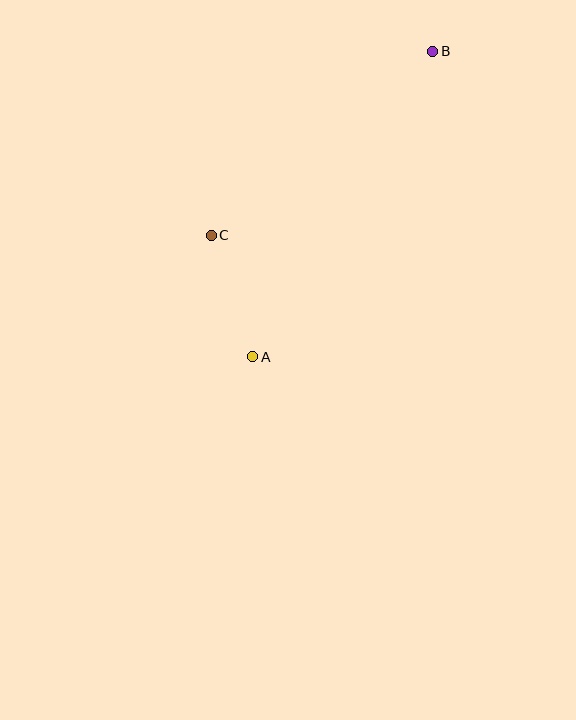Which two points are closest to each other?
Points A and C are closest to each other.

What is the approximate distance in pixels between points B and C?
The distance between B and C is approximately 288 pixels.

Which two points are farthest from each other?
Points A and B are farthest from each other.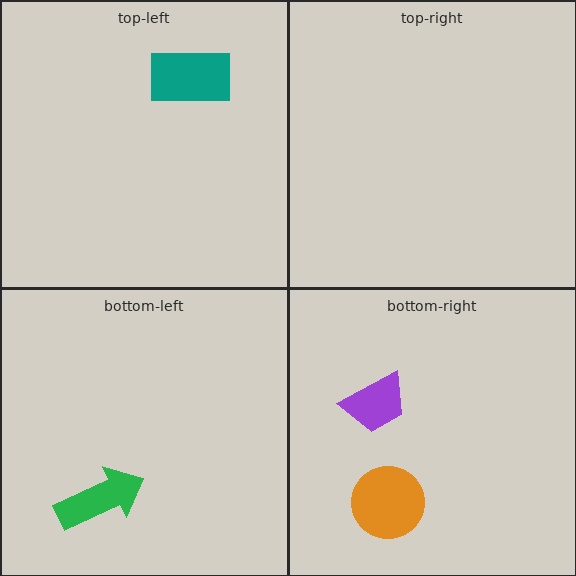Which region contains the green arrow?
The bottom-left region.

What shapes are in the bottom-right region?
The purple trapezoid, the orange circle.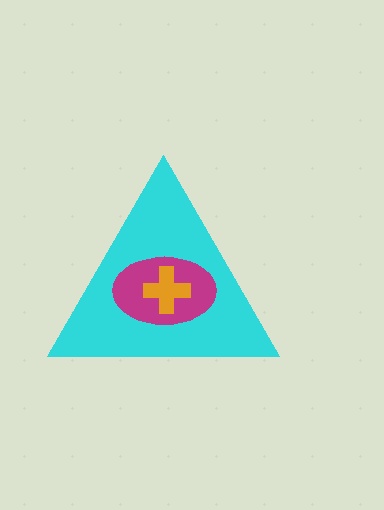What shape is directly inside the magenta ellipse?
The orange cross.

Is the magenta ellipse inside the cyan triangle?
Yes.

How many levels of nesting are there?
3.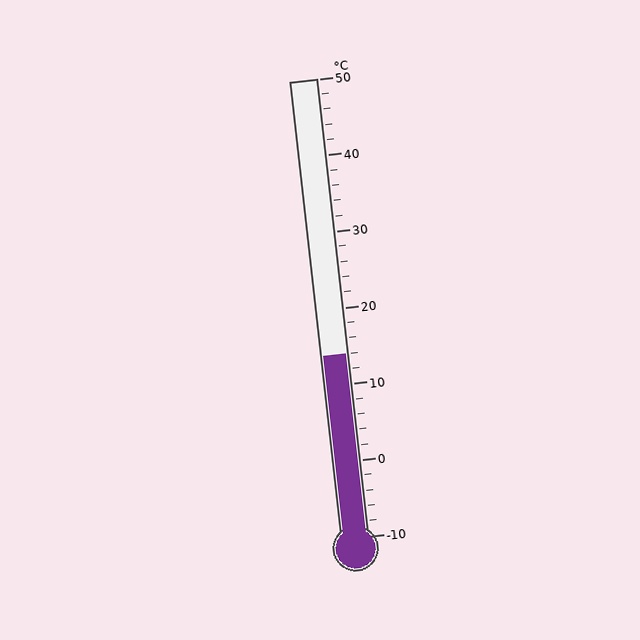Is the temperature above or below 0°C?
The temperature is above 0°C.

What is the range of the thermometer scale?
The thermometer scale ranges from -10°C to 50°C.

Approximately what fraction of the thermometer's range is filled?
The thermometer is filled to approximately 40% of its range.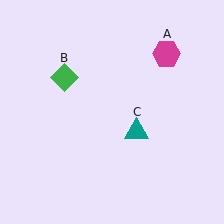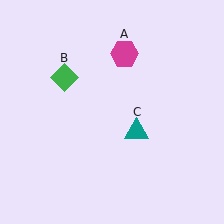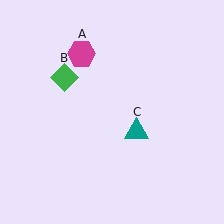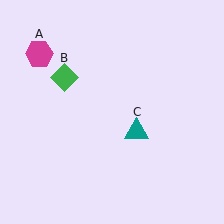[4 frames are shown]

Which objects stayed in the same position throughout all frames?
Green diamond (object B) and teal triangle (object C) remained stationary.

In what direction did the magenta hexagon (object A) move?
The magenta hexagon (object A) moved left.